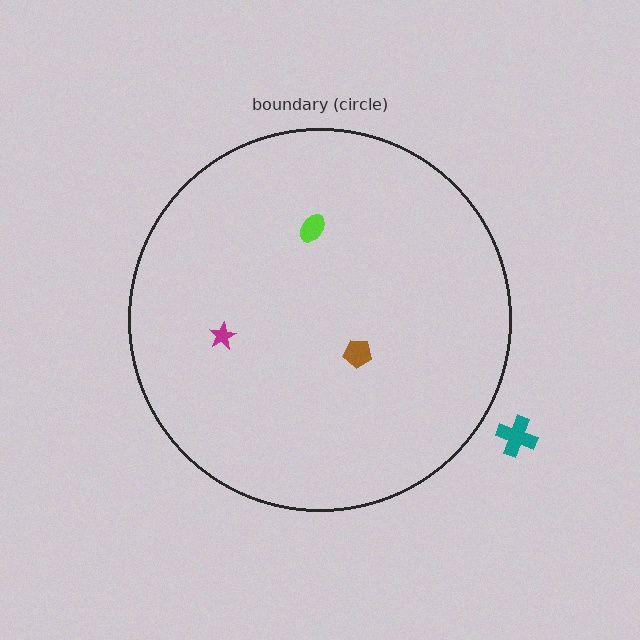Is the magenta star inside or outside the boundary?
Inside.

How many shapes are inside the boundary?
3 inside, 1 outside.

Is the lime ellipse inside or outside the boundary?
Inside.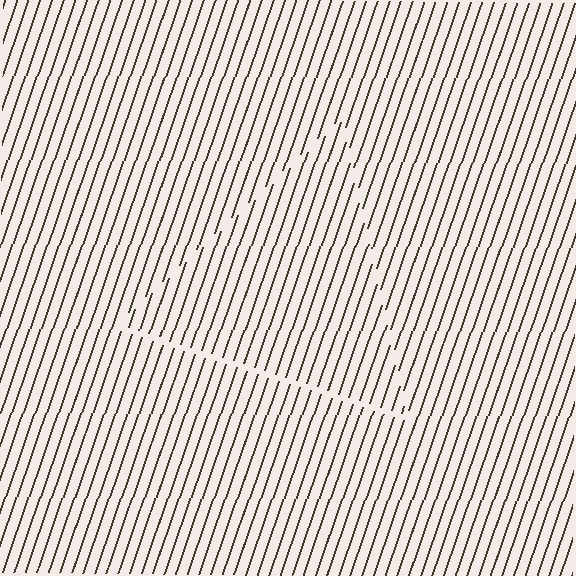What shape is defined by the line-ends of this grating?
An illusory triangle. The interior of the shape contains the same grating, shifted by half a period — the contour is defined by the phase discontinuity where line-ends from the inner and outer gratings abut.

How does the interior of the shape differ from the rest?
The interior of the shape contains the same grating, shifted by half a period — the contour is defined by the phase discontinuity where line-ends from the inner and outer gratings abut.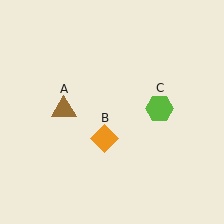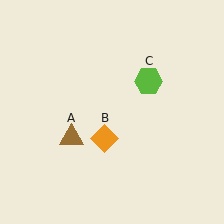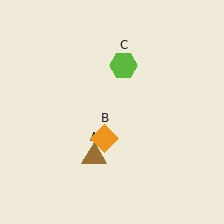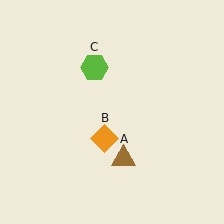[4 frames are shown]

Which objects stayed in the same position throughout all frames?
Orange diamond (object B) remained stationary.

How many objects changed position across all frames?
2 objects changed position: brown triangle (object A), lime hexagon (object C).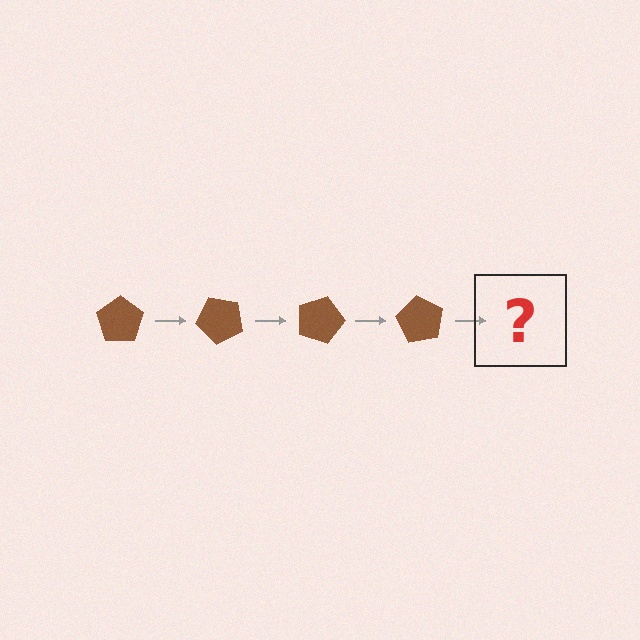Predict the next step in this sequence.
The next step is a brown pentagon rotated 180 degrees.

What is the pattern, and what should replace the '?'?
The pattern is that the pentagon rotates 45 degrees each step. The '?' should be a brown pentagon rotated 180 degrees.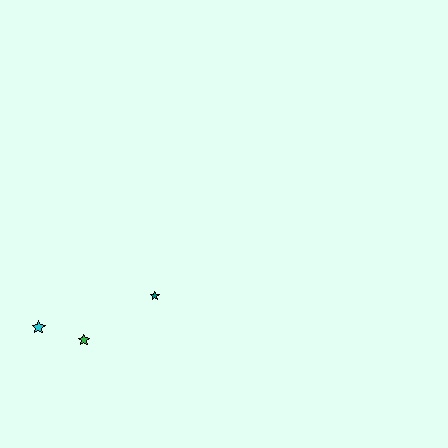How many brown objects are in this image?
There are no brown objects.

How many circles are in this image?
There are no circles.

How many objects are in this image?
There are 3 objects.